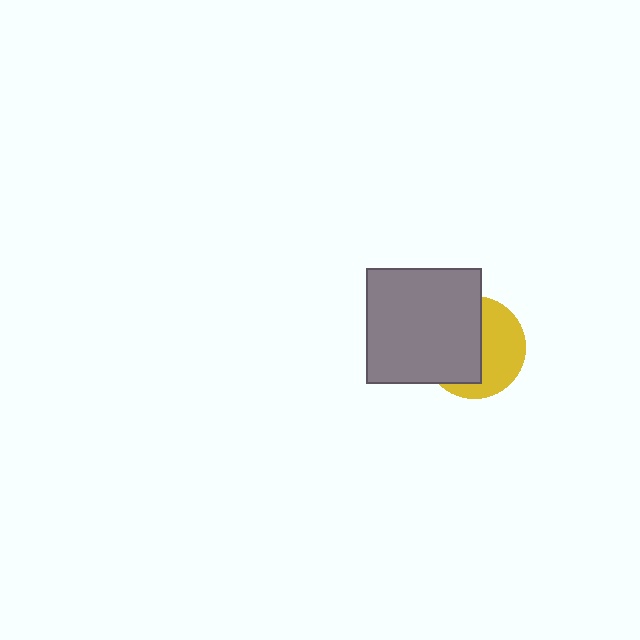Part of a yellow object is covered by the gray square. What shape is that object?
It is a circle.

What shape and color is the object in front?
The object in front is a gray square.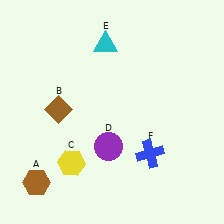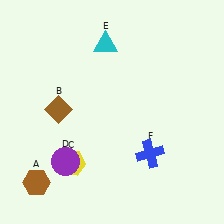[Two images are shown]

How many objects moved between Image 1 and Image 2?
1 object moved between the two images.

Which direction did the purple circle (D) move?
The purple circle (D) moved left.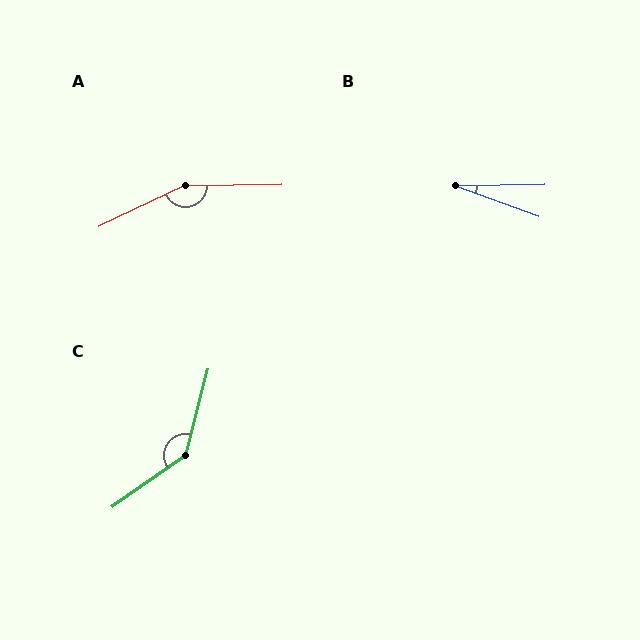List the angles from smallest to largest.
B (21°), C (140°), A (155°).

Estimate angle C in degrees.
Approximately 140 degrees.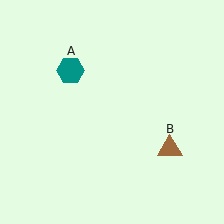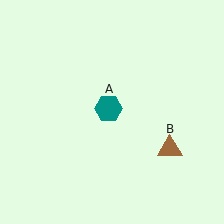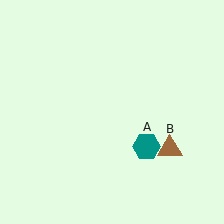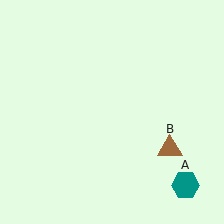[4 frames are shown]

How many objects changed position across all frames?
1 object changed position: teal hexagon (object A).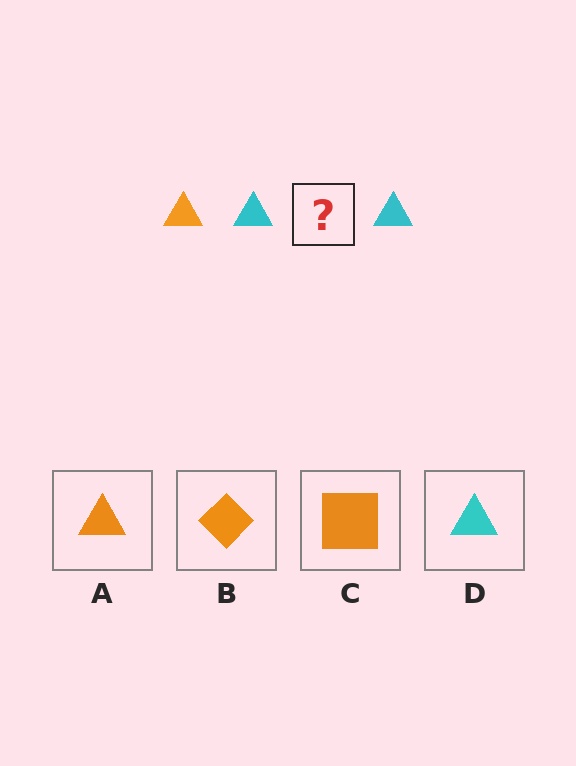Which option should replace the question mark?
Option A.